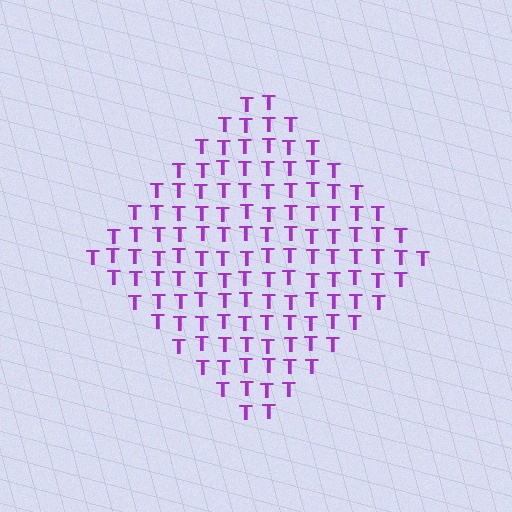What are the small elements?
The small elements are letter T's.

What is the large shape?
The large shape is a diamond.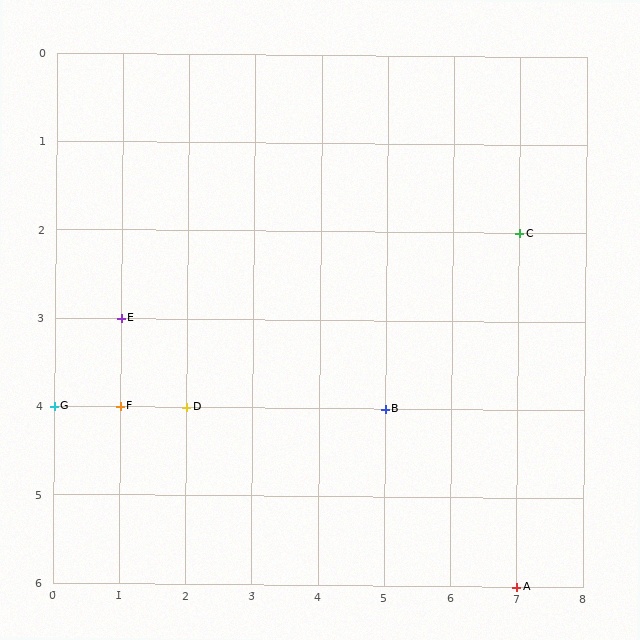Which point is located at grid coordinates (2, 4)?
Point D is at (2, 4).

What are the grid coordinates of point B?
Point B is at grid coordinates (5, 4).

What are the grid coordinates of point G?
Point G is at grid coordinates (0, 4).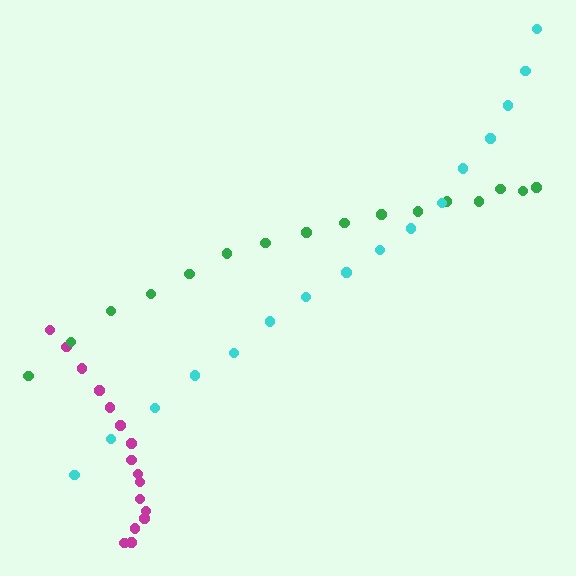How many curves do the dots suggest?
There are 3 distinct paths.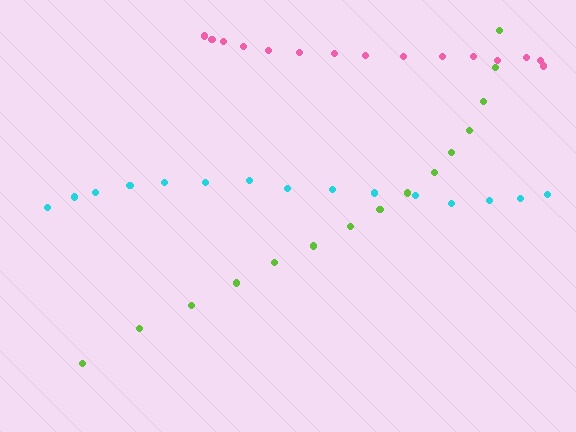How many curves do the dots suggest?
There are 3 distinct paths.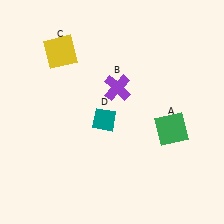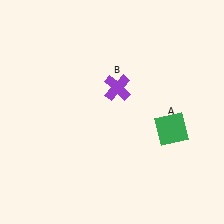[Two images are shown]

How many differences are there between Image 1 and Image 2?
There are 2 differences between the two images.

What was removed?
The yellow square (C), the teal diamond (D) were removed in Image 2.